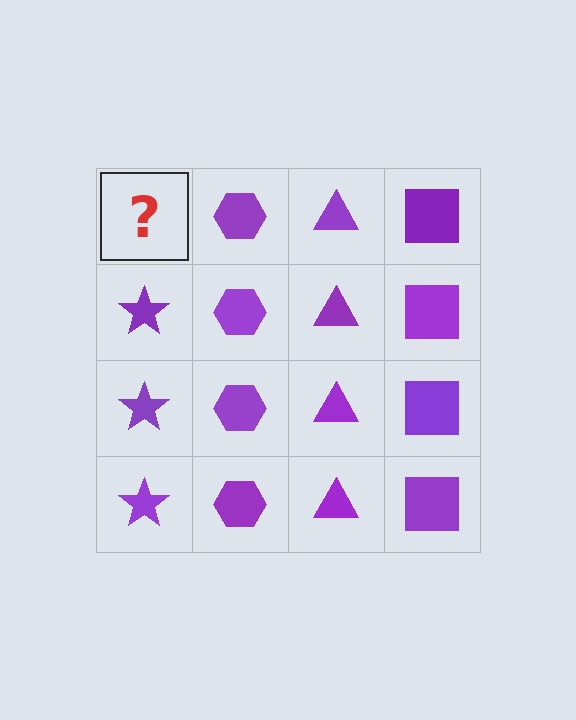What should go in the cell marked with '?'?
The missing cell should contain a purple star.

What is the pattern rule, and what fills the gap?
The rule is that each column has a consistent shape. The gap should be filled with a purple star.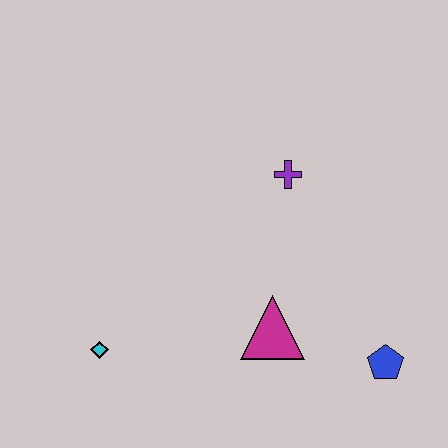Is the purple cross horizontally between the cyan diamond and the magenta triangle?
No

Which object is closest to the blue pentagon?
The magenta triangle is closest to the blue pentagon.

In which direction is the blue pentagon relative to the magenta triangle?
The blue pentagon is to the right of the magenta triangle.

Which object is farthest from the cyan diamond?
The blue pentagon is farthest from the cyan diamond.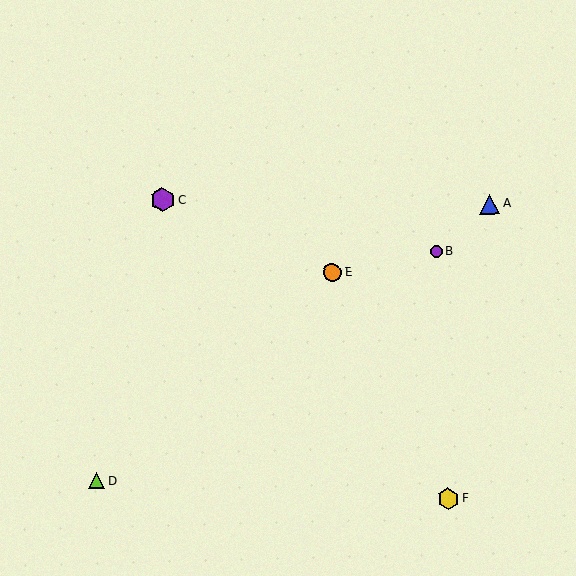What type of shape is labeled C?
Shape C is a purple hexagon.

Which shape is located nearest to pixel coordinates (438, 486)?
The yellow hexagon (labeled F) at (448, 498) is nearest to that location.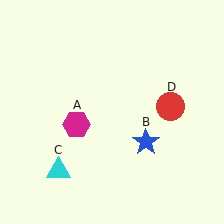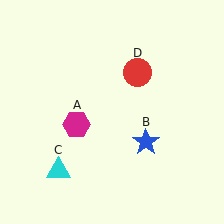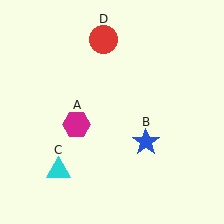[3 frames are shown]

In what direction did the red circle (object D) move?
The red circle (object D) moved up and to the left.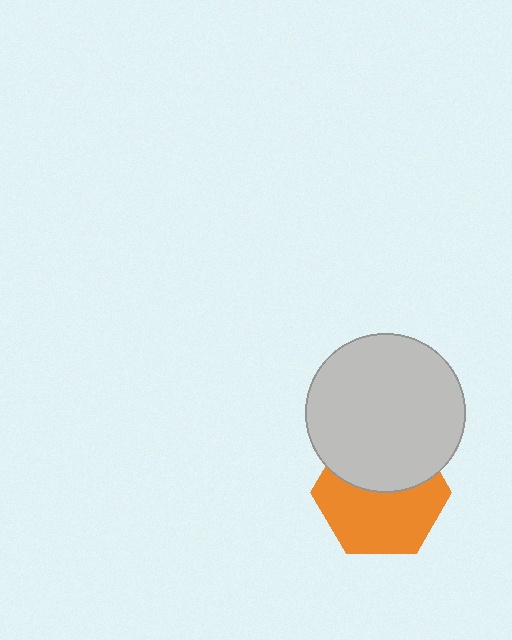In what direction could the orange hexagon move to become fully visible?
The orange hexagon could move down. That would shift it out from behind the light gray circle entirely.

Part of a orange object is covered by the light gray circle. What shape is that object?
It is a hexagon.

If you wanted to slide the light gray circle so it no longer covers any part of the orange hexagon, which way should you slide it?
Slide it up — that is the most direct way to separate the two shapes.